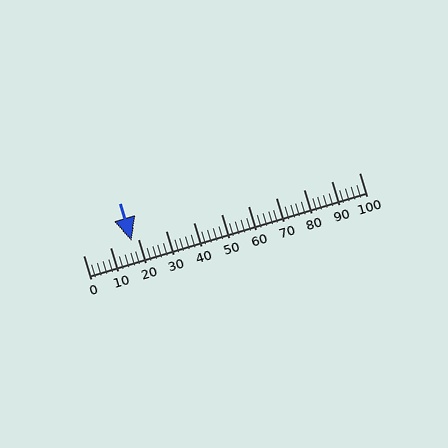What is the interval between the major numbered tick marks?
The major tick marks are spaced 10 units apart.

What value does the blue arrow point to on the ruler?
The blue arrow points to approximately 17.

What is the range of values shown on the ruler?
The ruler shows values from 0 to 100.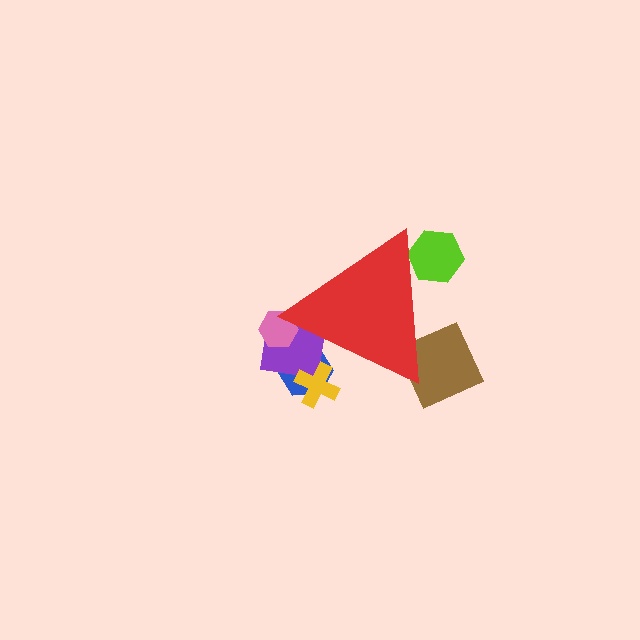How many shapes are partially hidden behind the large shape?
6 shapes are partially hidden.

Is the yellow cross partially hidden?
Yes, the yellow cross is partially hidden behind the red triangle.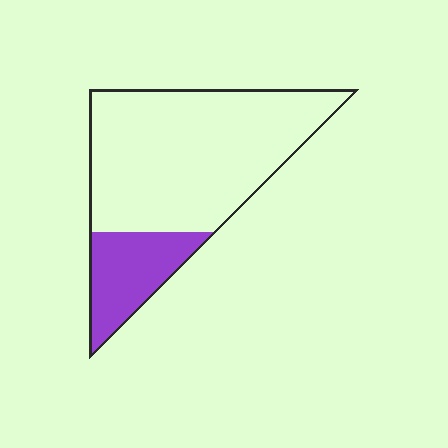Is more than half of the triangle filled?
No.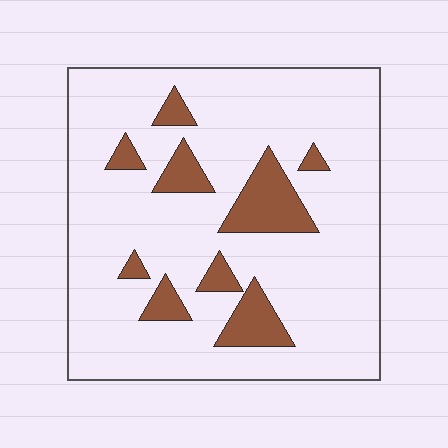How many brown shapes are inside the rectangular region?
9.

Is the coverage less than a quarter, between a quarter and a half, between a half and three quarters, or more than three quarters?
Less than a quarter.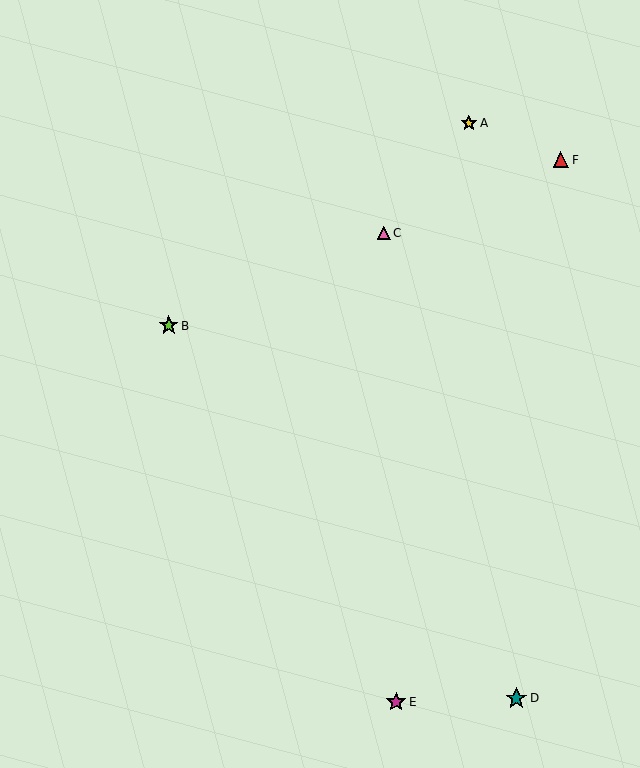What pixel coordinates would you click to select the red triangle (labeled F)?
Click at (561, 160) to select the red triangle F.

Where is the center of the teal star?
The center of the teal star is at (516, 698).